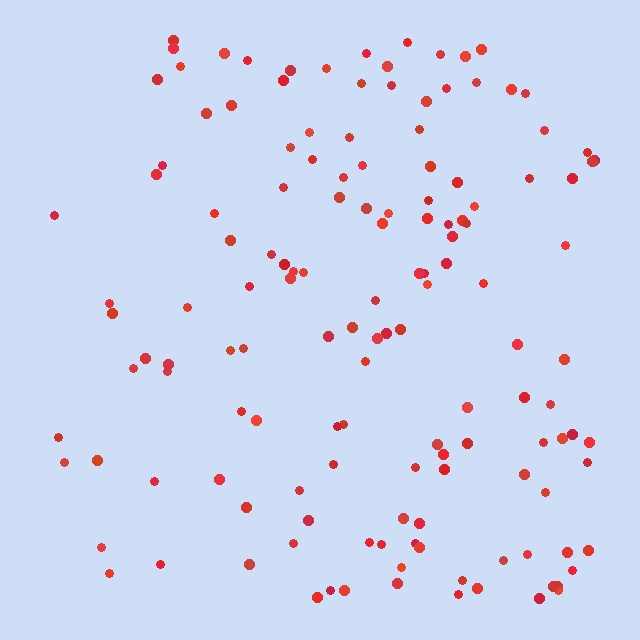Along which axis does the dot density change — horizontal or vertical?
Horizontal.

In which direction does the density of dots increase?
From left to right, with the right side densest.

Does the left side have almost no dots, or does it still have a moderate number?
Still a moderate number, just noticeably fewer than the right.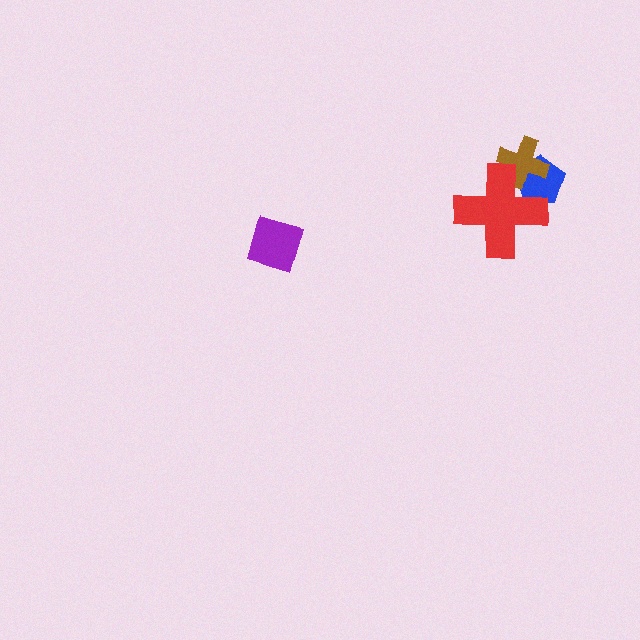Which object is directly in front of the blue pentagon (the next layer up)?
The brown cross is directly in front of the blue pentagon.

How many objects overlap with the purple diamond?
0 objects overlap with the purple diamond.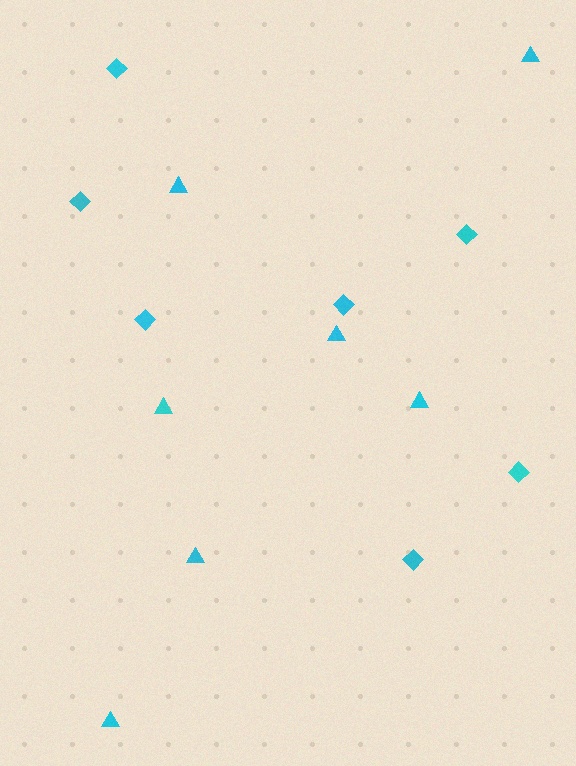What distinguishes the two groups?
There are 2 groups: one group of triangles (7) and one group of diamonds (7).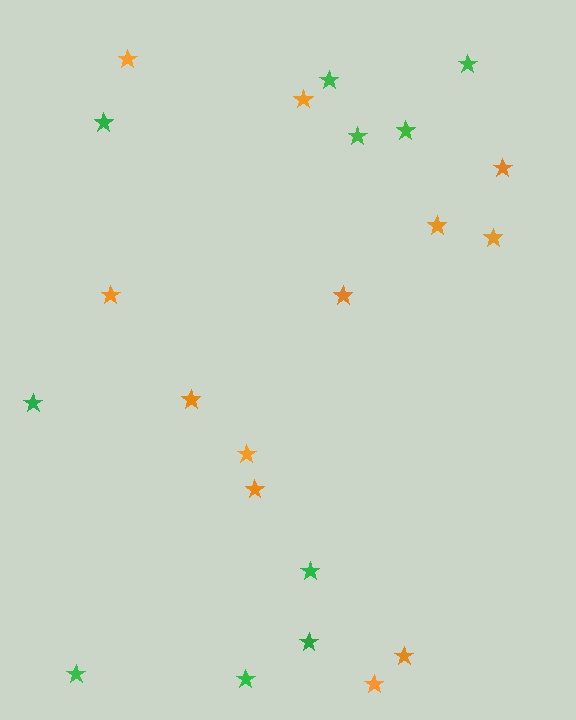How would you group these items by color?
There are 2 groups: one group of green stars (10) and one group of orange stars (12).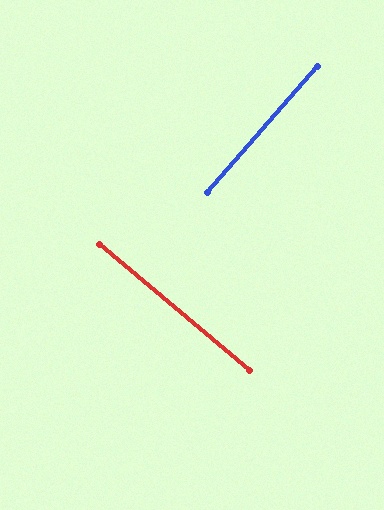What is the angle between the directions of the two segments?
Approximately 89 degrees.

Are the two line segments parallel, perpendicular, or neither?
Perpendicular — they meet at approximately 89°.